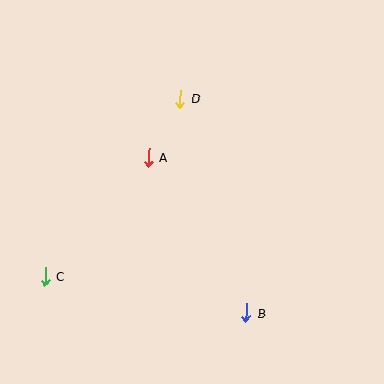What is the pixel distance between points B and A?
The distance between B and A is 183 pixels.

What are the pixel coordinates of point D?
Point D is at (180, 99).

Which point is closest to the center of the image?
Point A at (148, 158) is closest to the center.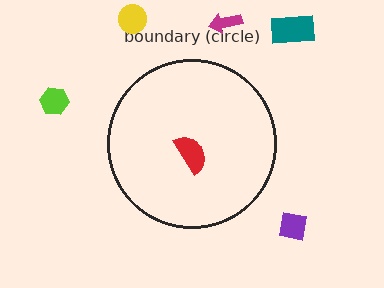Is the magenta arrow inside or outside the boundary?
Outside.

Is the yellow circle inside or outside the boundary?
Outside.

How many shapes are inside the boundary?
1 inside, 5 outside.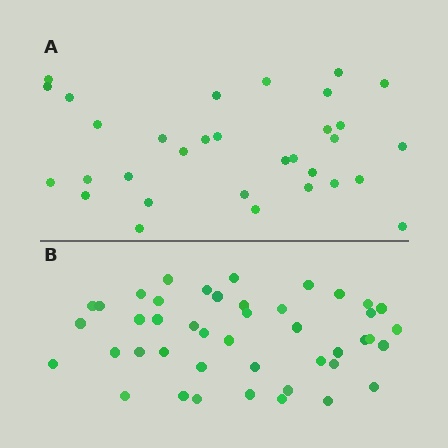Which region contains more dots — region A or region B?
Region B (the bottom region) has more dots.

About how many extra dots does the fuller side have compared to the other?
Region B has roughly 12 or so more dots than region A.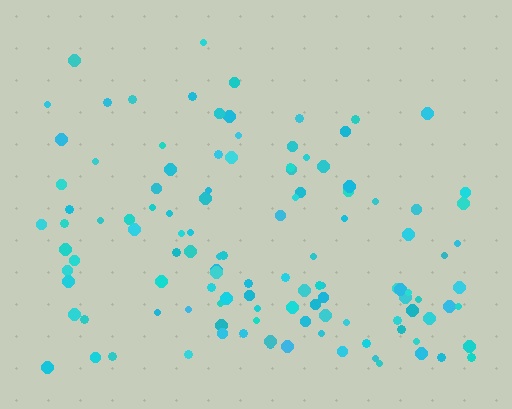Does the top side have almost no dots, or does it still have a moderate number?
Still a moderate number, just noticeably fewer than the bottom.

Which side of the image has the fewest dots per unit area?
The top.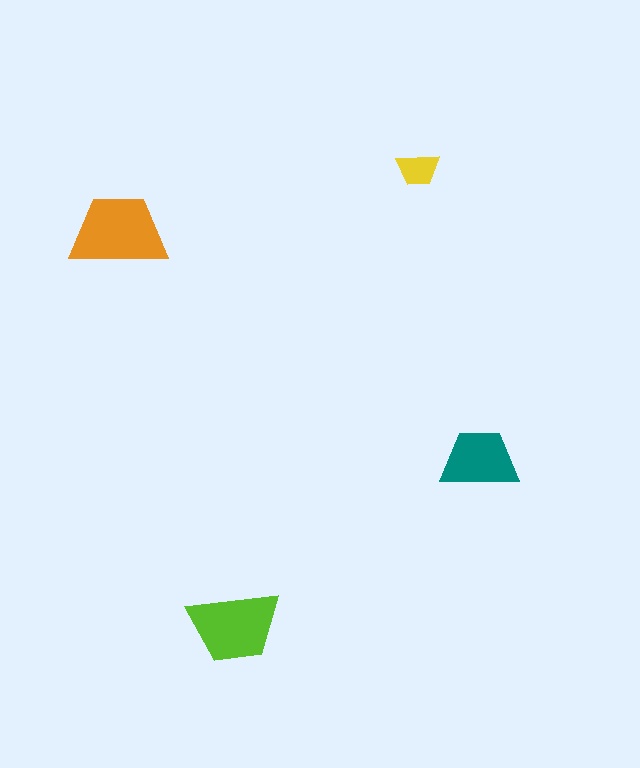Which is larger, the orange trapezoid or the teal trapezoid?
The orange one.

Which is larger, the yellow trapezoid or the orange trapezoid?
The orange one.